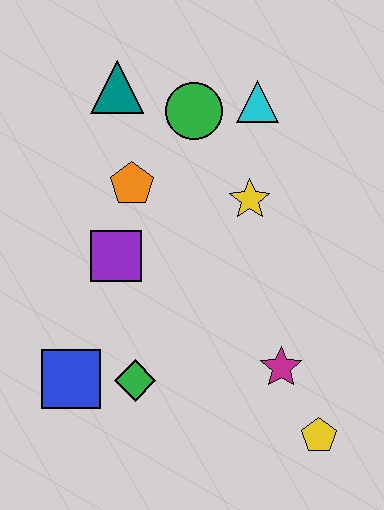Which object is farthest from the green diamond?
The cyan triangle is farthest from the green diamond.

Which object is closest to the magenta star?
The yellow pentagon is closest to the magenta star.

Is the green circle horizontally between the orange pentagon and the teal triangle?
No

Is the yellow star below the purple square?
No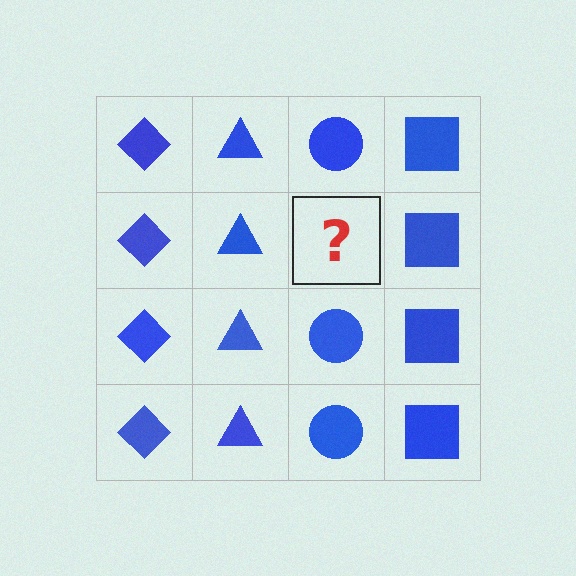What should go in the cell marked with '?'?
The missing cell should contain a blue circle.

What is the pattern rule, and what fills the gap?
The rule is that each column has a consistent shape. The gap should be filled with a blue circle.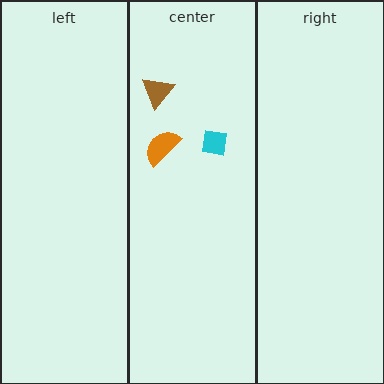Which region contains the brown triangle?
The center region.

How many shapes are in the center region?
3.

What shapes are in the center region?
The brown triangle, the cyan square, the orange semicircle.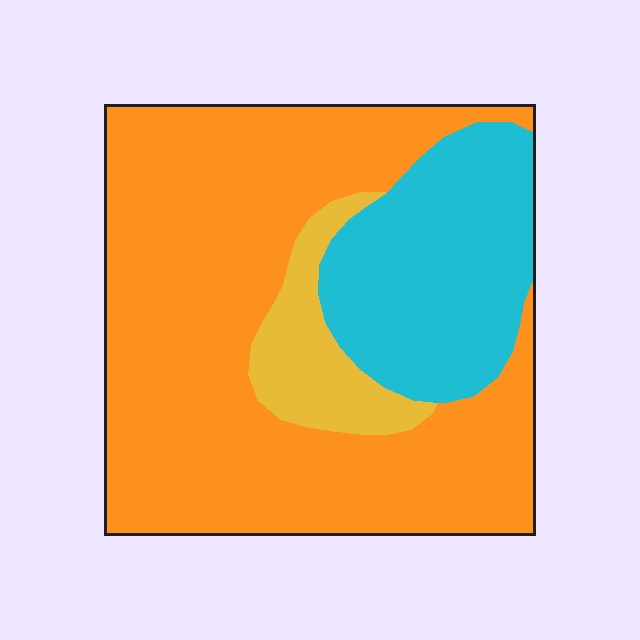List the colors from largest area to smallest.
From largest to smallest: orange, cyan, yellow.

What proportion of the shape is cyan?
Cyan covers 24% of the shape.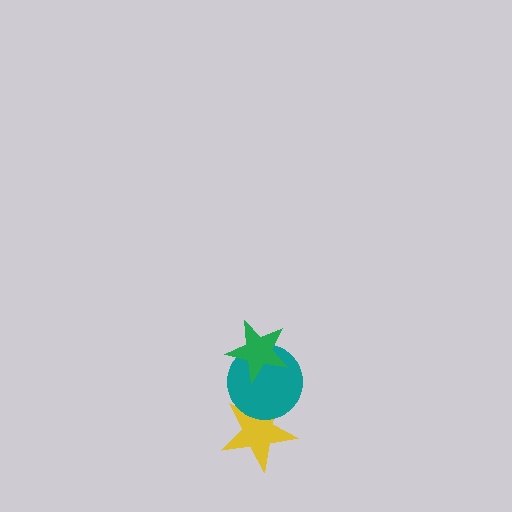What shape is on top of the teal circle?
The green star is on top of the teal circle.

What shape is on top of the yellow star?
The teal circle is on top of the yellow star.